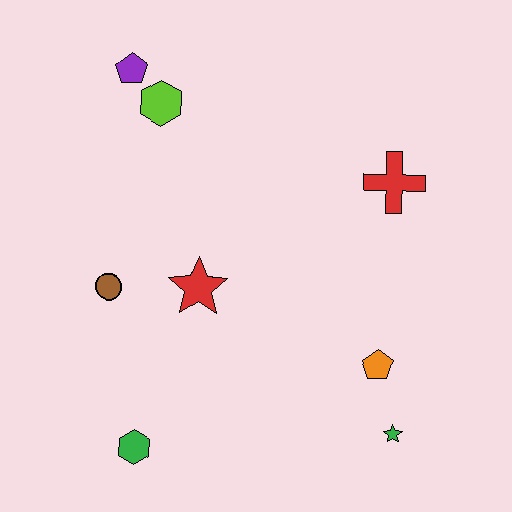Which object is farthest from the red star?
The green star is farthest from the red star.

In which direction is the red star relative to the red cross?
The red star is to the left of the red cross.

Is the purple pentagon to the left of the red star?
Yes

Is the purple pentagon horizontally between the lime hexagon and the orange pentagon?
No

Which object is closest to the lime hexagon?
The purple pentagon is closest to the lime hexagon.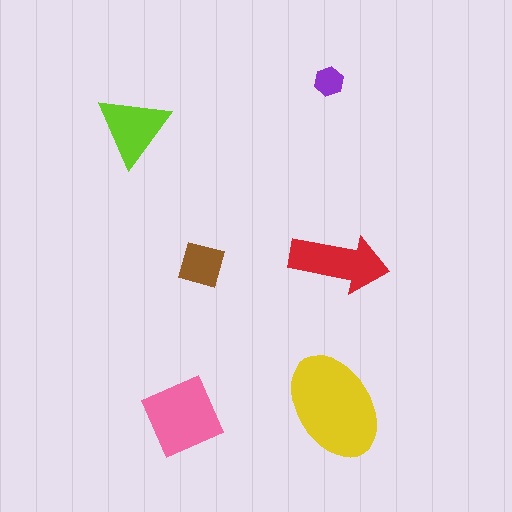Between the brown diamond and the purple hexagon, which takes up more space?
The brown diamond.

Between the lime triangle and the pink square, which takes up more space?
The pink square.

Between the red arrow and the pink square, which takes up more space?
The pink square.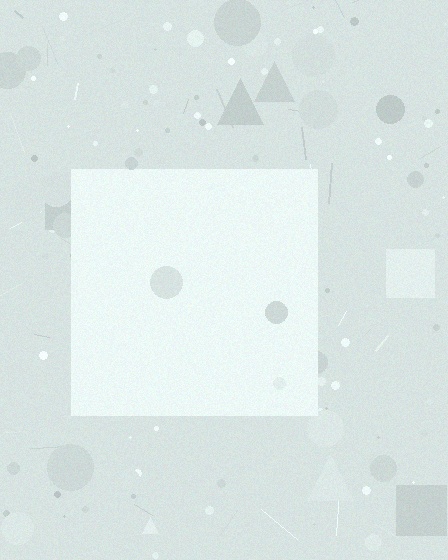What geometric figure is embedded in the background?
A square is embedded in the background.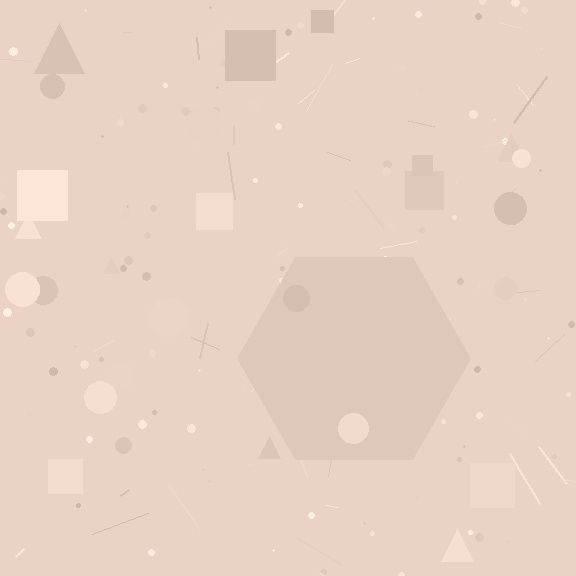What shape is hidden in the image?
A hexagon is hidden in the image.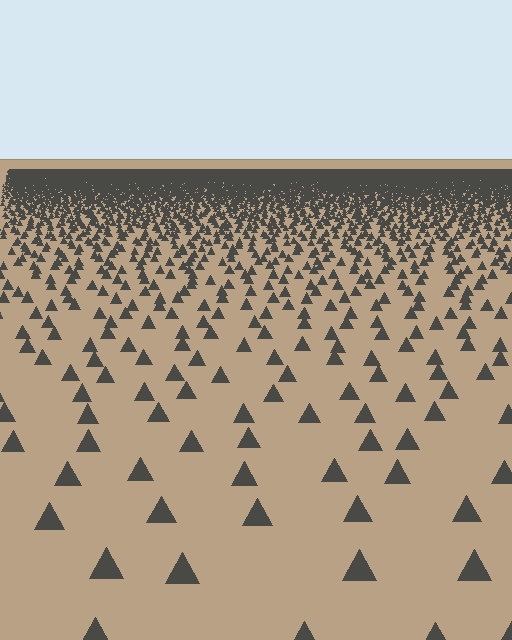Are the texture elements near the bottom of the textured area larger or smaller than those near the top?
Larger. Near the bottom, elements are closer to the viewer and appear at a bigger on-screen size.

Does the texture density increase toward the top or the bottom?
Density increases toward the top.